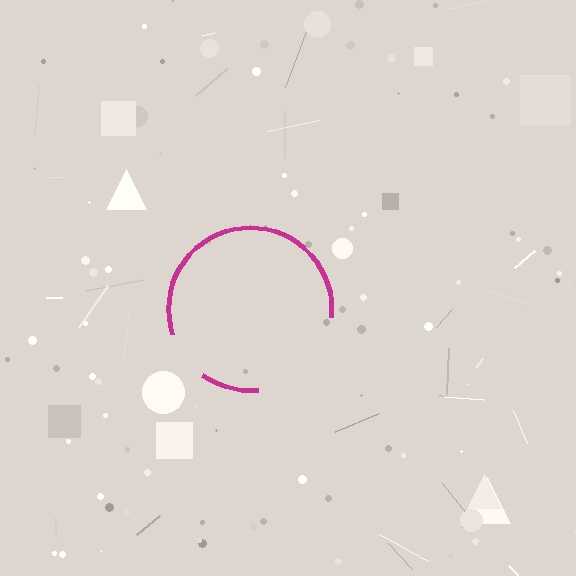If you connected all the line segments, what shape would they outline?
They would outline a circle.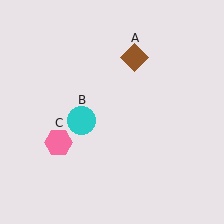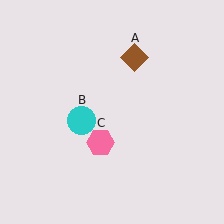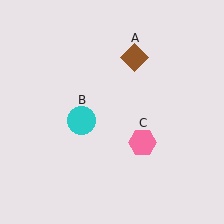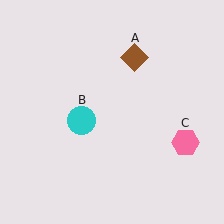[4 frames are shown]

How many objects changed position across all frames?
1 object changed position: pink hexagon (object C).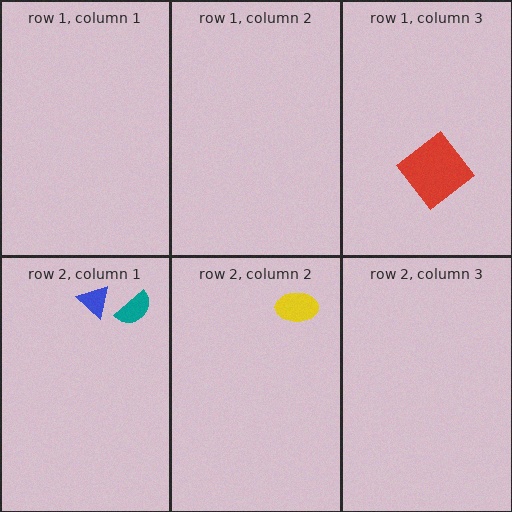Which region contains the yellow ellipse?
The row 2, column 2 region.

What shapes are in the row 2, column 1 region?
The teal semicircle, the blue triangle.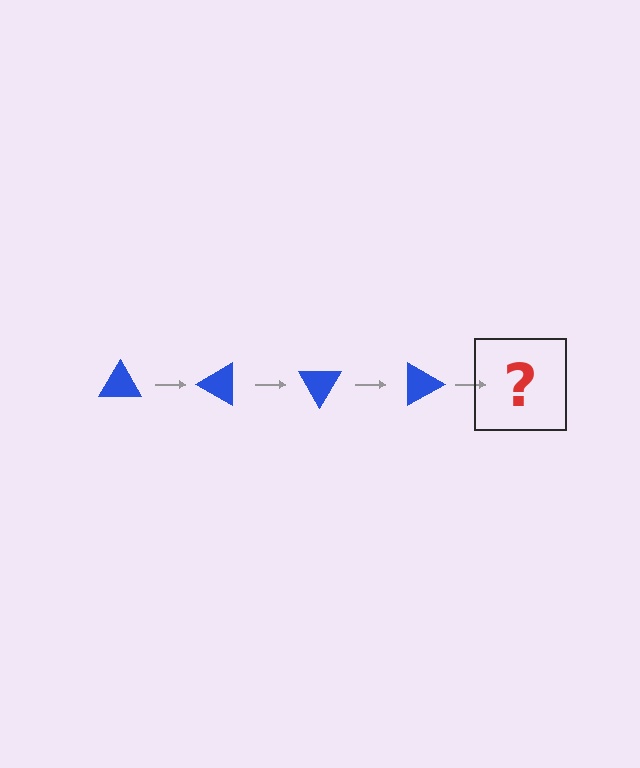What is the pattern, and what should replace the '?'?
The pattern is that the triangle rotates 30 degrees each step. The '?' should be a blue triangle rotated 120 degrees.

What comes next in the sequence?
The next element should be a blue triangle rotated 120 degrees.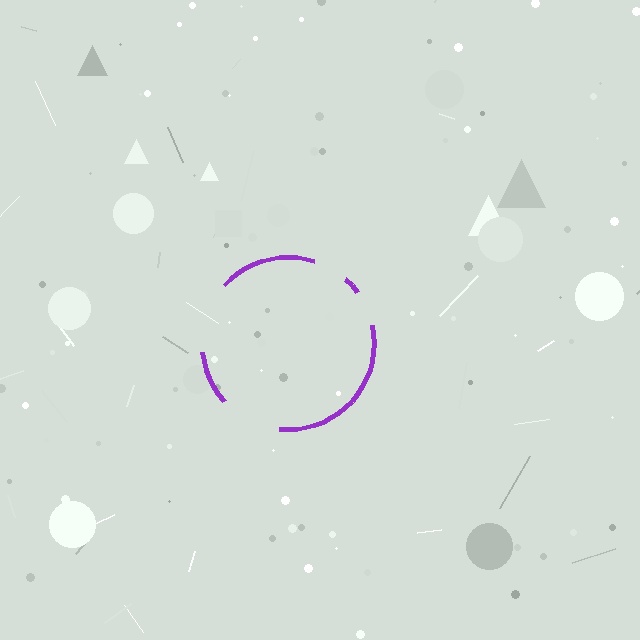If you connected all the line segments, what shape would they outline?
They would outline a circle.